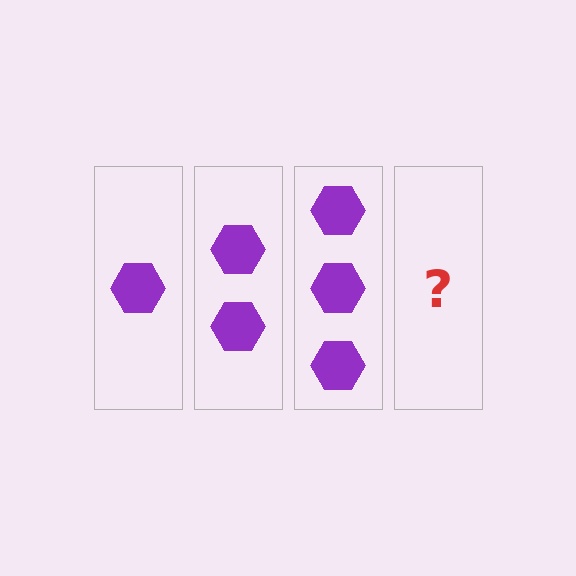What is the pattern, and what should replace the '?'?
The pattern is that each step adds one more hexagon. The '?' should be 4 hexagons.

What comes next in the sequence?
The next element should be 4 hexagons.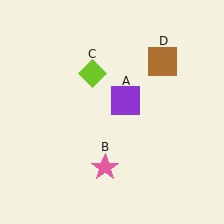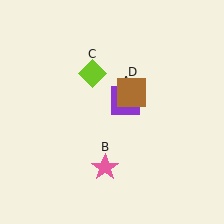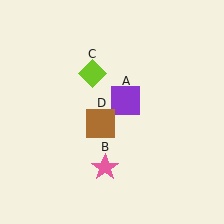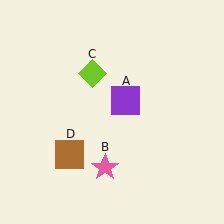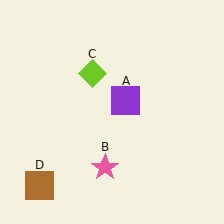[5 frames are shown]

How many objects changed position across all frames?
1 object changed position: brown square (object D).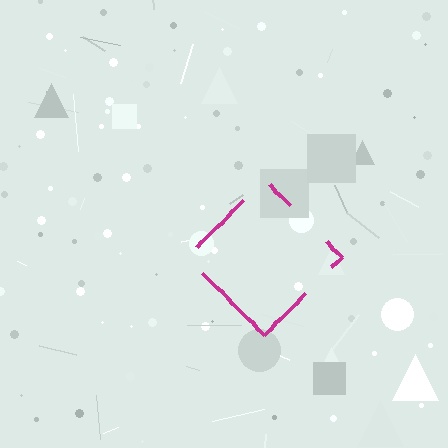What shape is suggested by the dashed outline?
The dashed outline suggests a diamond.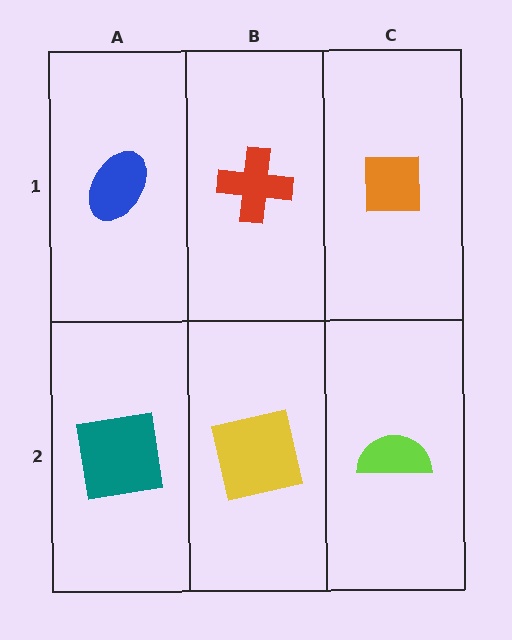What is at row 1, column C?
An orange square.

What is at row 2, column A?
A teal square.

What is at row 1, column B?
A red cross.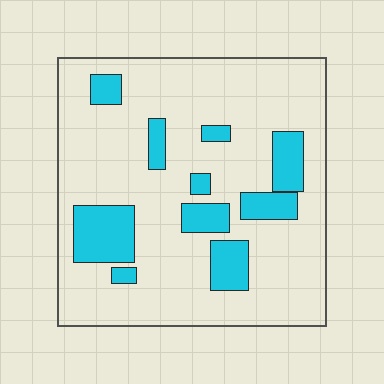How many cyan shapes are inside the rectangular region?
10.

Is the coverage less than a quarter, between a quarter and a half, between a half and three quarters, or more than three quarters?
Less than a quarter.